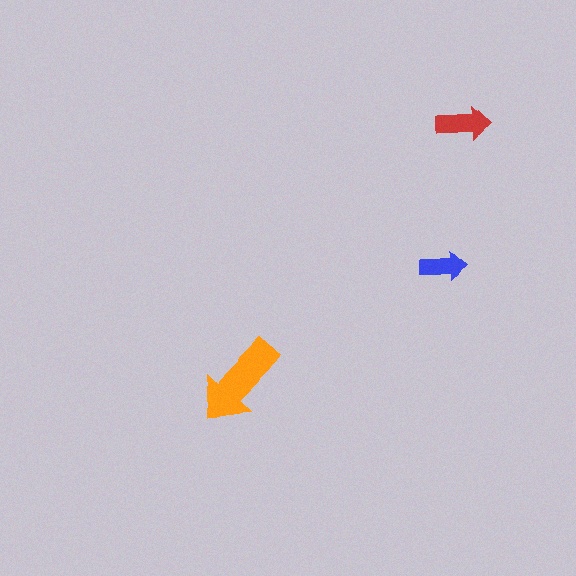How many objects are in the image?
There are 3 objects in the image.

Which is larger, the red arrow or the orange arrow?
The orange one.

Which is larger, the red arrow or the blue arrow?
The red one.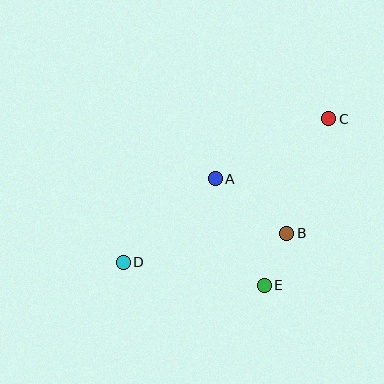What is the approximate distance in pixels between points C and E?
The distance between C and E is approximately 178 pixels.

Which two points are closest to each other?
Points B and E are closest to each other.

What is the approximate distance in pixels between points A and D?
The distance between A and D is approximately 124 pixels.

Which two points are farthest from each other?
Points C and D are farthest from each other.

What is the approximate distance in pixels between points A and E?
The distance between A and E is approximately 117 pixels.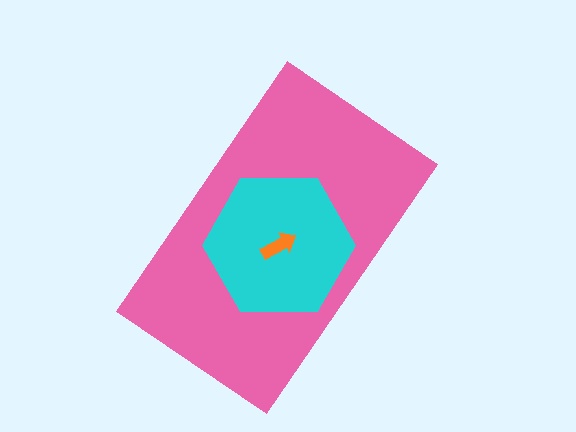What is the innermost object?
The orange arrow.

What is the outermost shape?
The pink rectangle.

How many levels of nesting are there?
3.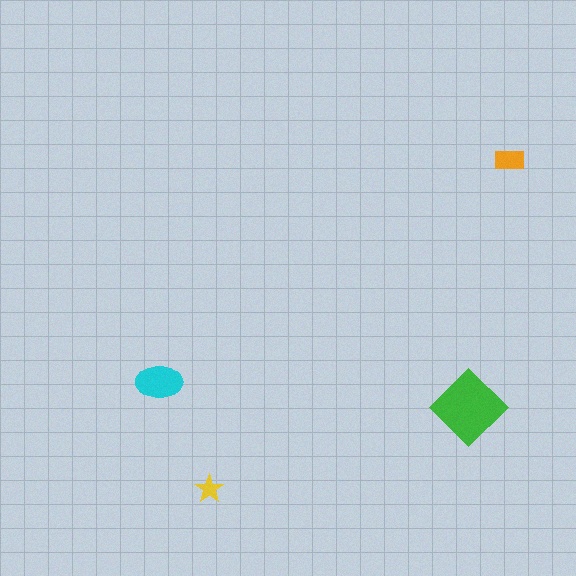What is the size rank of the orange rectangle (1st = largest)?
3rd.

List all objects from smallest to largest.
The yellow star, the orange rectangle, the cyan ellipse, the green diamond.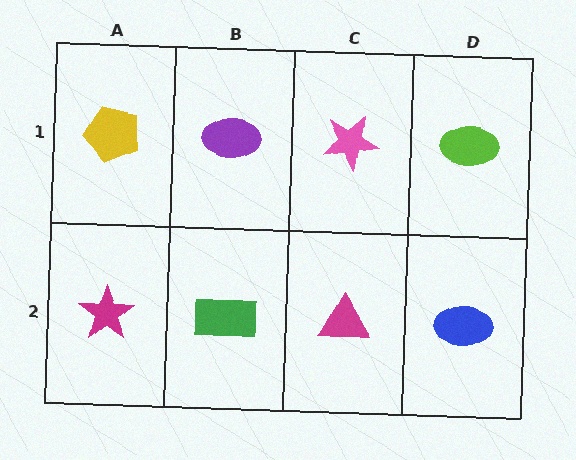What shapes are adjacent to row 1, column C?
A magenta triangle (row 2, column C), a purple ellipse (row 1, column B), a lime ellipse (row 1, column D).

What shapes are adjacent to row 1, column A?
A magenta star (row 2, column A), a purple ellipse (row 1, column B).